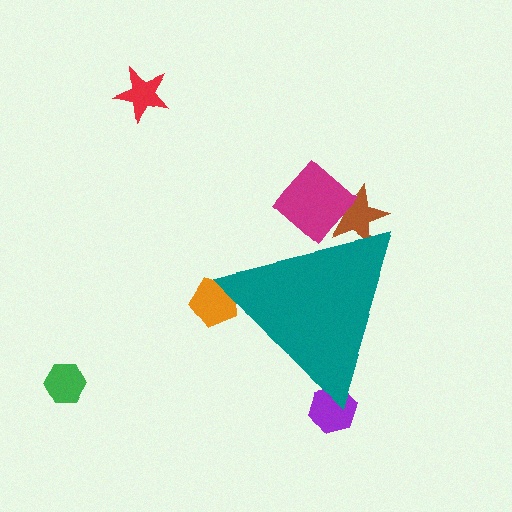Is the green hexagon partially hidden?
No, the green hexagon is fully visible.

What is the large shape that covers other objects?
A teal triangle.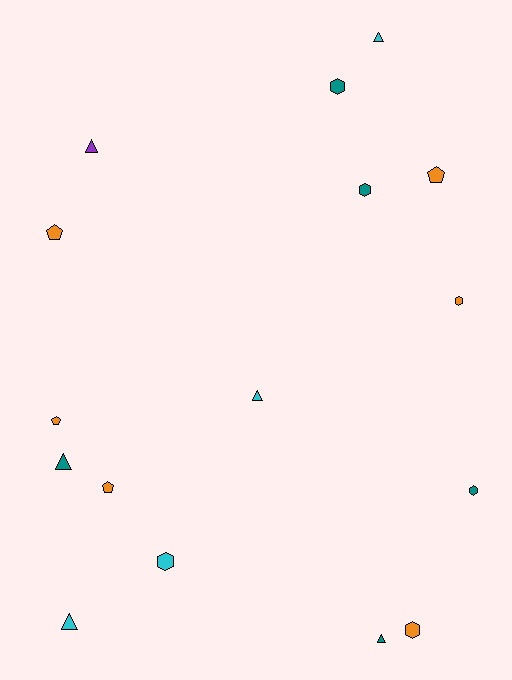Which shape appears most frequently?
Triangle, with 6 objects.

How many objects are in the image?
There are 16 objects.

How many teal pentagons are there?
There are no teal pentagons.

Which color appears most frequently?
Orange, with 6 objects.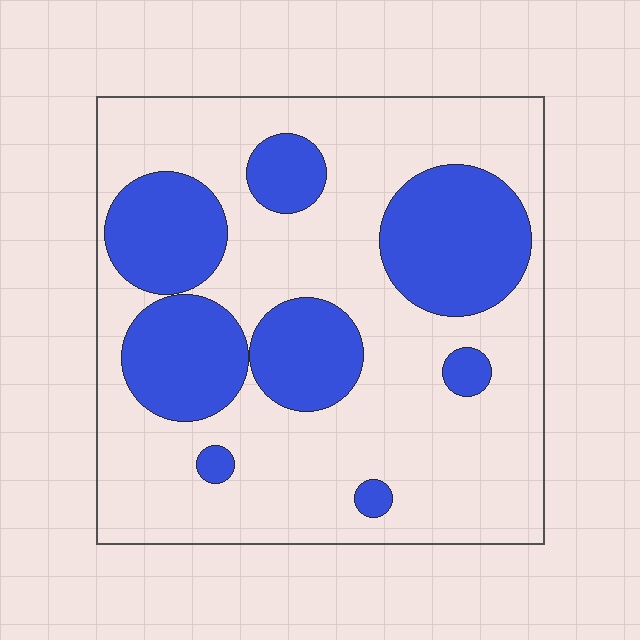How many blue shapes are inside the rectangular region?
8.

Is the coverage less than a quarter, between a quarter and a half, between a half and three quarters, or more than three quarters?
Between a quarter and a half.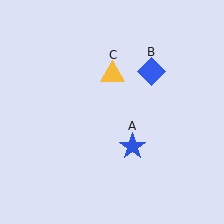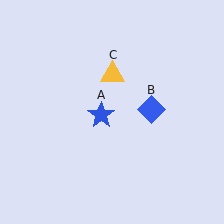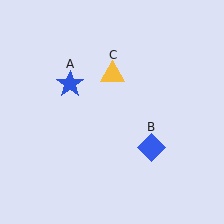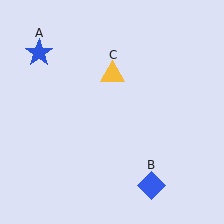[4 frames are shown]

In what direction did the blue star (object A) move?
The blue star (object A) moved up and to the left.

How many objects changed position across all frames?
2 objects changed position: blue star (object A), blue diamond (object B).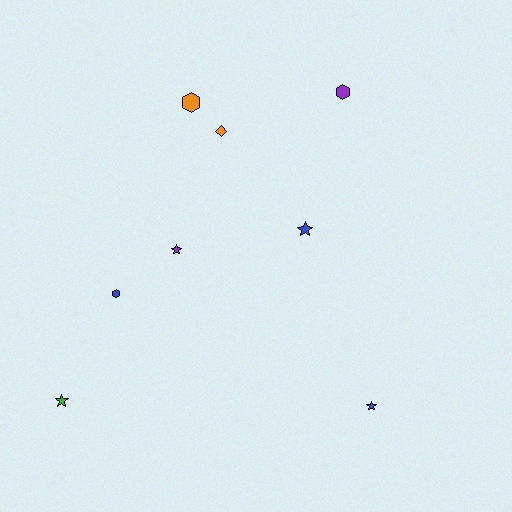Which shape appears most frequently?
Star, with 4 objects.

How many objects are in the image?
There are 8 objects.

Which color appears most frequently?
Blue, with 3 objects.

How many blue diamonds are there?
There are no blue diamonds.